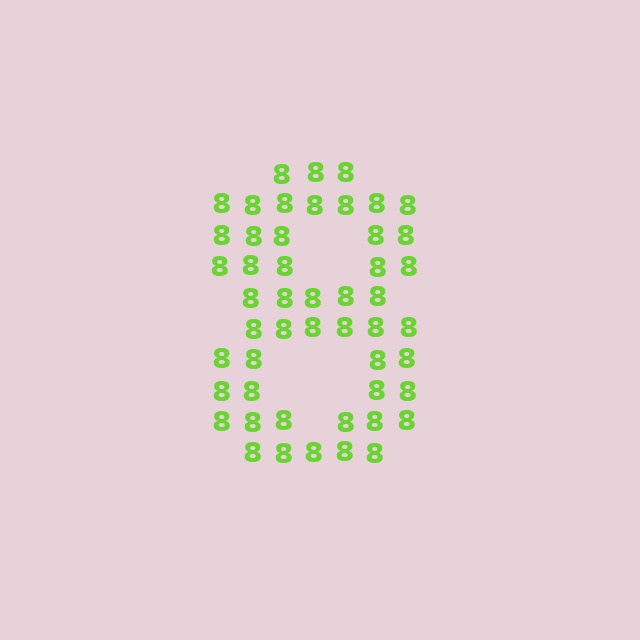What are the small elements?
The small elements are digit 8's.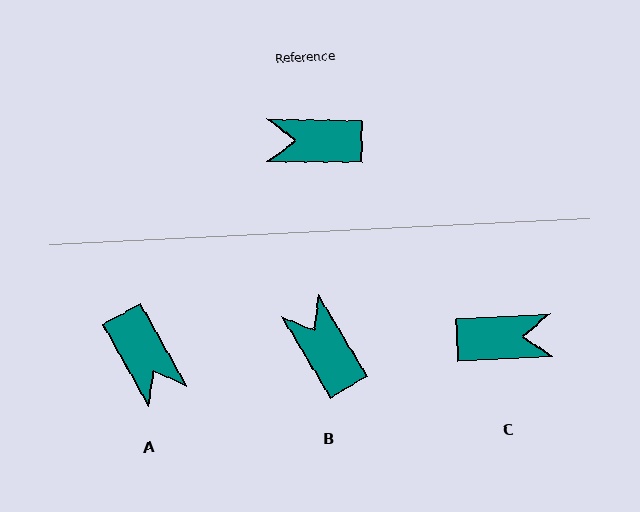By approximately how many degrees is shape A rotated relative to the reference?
Approximately 119 degrees counter-clockwise.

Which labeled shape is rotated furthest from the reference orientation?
C, about 176 degrees away.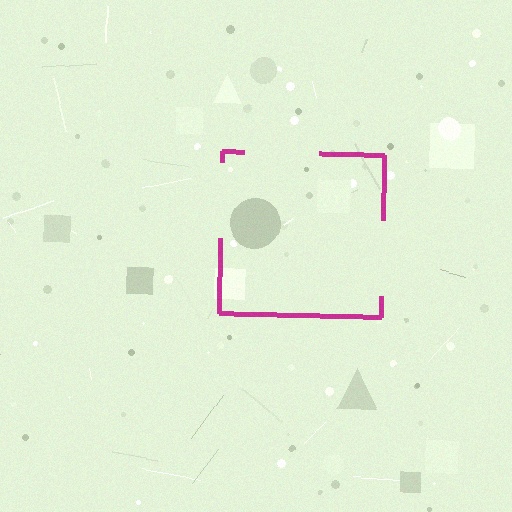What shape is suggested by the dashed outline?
The dashed outline suggests a square.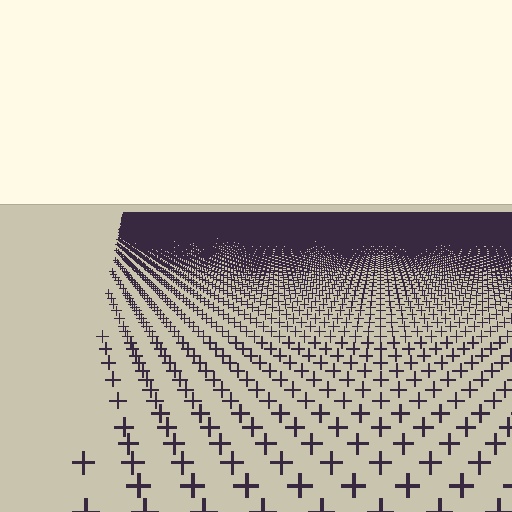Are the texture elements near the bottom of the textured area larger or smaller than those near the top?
Larger. Near the bottom, elements are closer to the viewer and appear at a bigger on-screen size.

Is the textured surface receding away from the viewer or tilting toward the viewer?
The surface is receding away from the viewer. Texture elements get smaller and denser toward the top.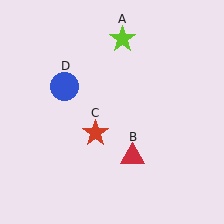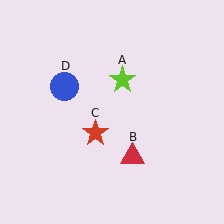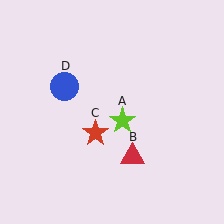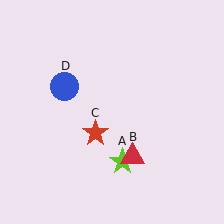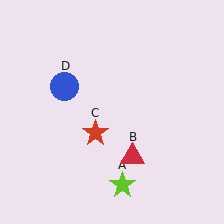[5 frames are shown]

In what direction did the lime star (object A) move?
The lime star (object A) moved down.